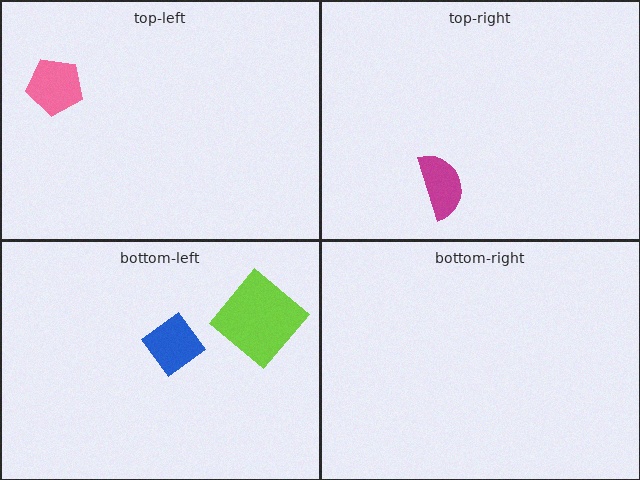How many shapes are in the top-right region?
1.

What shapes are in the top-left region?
The pink pentagon.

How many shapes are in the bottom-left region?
2.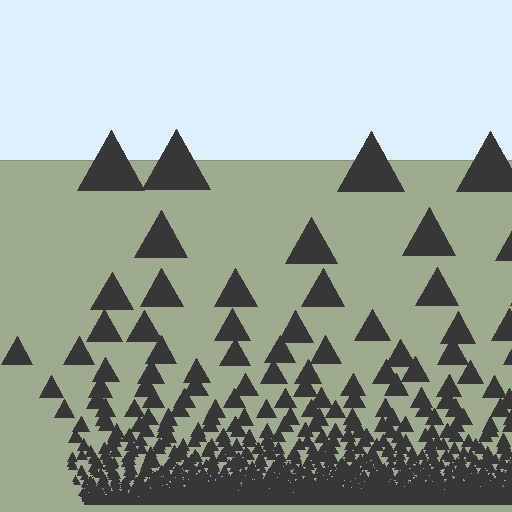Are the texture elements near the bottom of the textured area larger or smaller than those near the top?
Smaller. The gradient is inverted — elements near the bottom are smaller and denser.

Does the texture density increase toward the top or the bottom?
Density increases toward the bottom.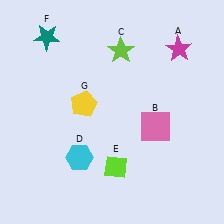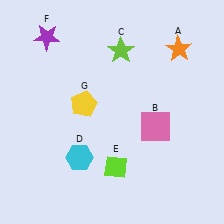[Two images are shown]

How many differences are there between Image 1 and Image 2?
There are 2 differences between the two images.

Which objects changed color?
A changed from magenta to orange. F changed from teal to purple.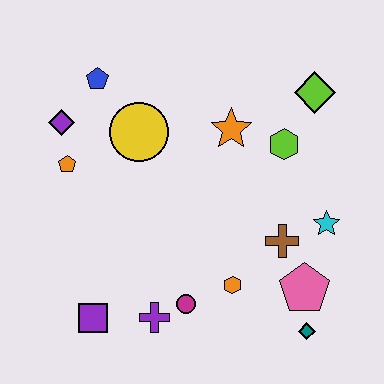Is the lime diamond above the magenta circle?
Yes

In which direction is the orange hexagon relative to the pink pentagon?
The orange hexagon is to the left of the pink pentagon.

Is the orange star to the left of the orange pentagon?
No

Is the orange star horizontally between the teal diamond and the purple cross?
Yes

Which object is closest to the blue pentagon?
The purple diamond is closest to the blue pentagon.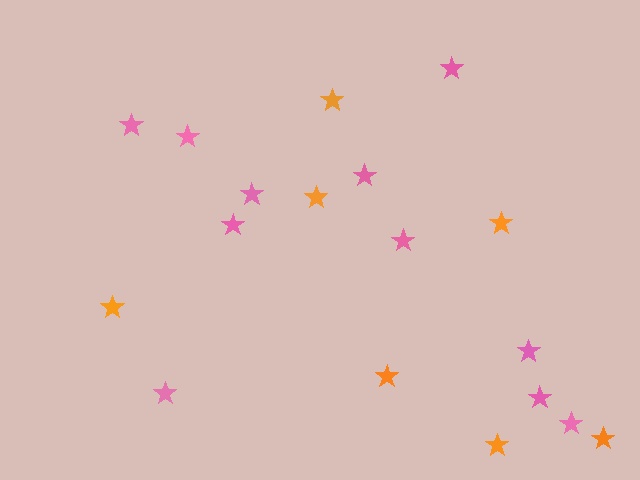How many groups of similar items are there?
There are 2 groups: one group of pink stars (11) and one group of orange stars (7).